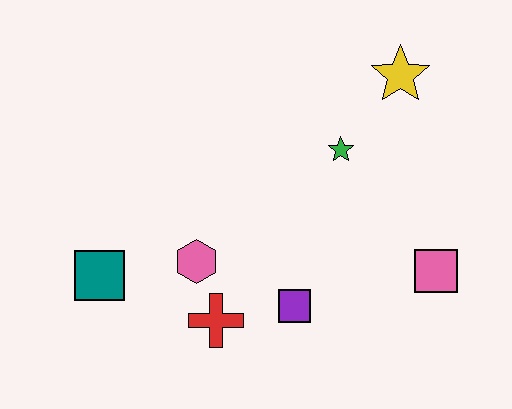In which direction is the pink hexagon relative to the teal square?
The pink hexagon is to the right of the teal square.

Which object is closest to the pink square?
The purple square is closest to the pink square.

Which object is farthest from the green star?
The teal square is farthest from the green star.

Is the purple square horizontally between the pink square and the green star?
No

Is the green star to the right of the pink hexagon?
Yes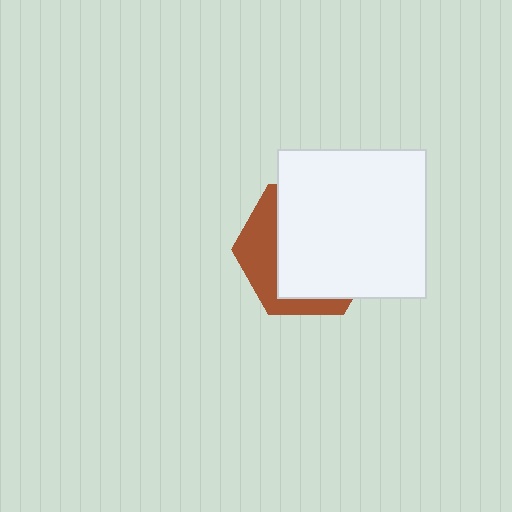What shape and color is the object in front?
The object in front is a white square.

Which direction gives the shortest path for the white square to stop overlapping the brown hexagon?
Moving toward the upper-right gives the shortest separation.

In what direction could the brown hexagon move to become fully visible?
The brown hexagon could move toward the lower-left. That would shift it out from behind the white square entirely.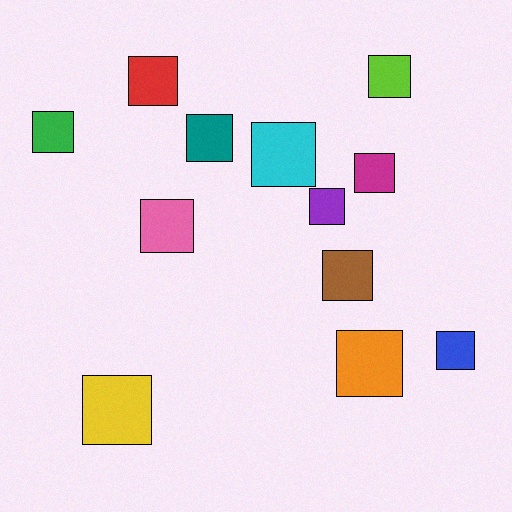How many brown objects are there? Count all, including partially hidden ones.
There is 1 brown object.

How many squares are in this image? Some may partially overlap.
There are 12 squares.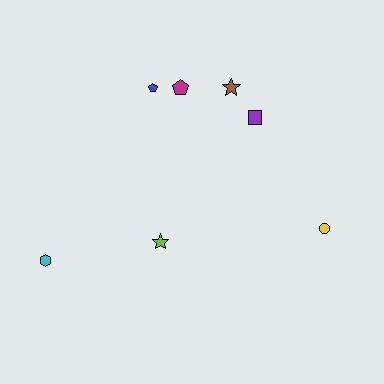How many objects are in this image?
There are 7 objects.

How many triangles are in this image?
There are no triangles.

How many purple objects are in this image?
There is 1 purple object.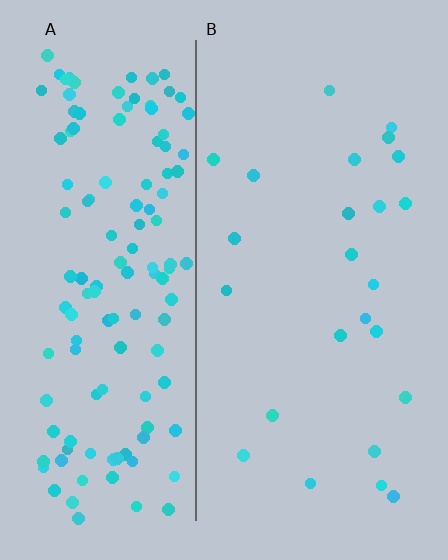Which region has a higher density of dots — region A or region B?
A (the left).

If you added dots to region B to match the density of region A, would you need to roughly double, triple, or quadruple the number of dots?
Approximately quadruple.